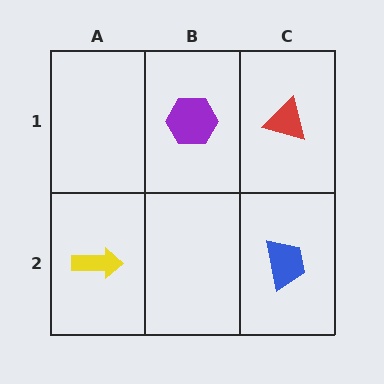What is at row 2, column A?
A yellow arrow.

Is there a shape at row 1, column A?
No, that cell is empty.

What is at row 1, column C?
A red triangle.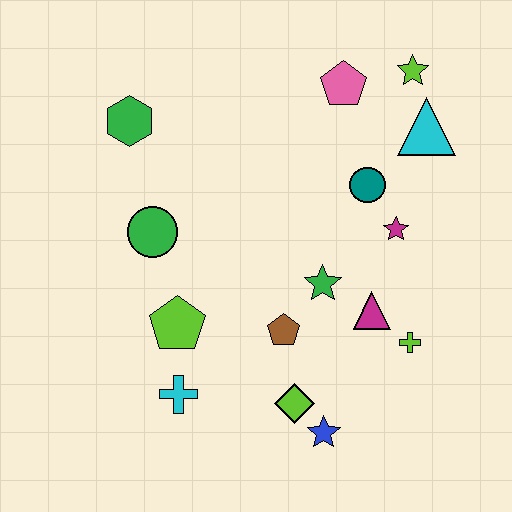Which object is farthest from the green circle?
The lime star is farthest from the green circle.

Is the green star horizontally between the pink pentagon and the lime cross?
No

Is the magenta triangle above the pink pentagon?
No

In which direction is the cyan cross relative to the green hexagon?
The cyan cross is below the green hexagon.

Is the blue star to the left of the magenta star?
Yes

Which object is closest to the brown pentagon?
The green star is closest to the brown pentagon.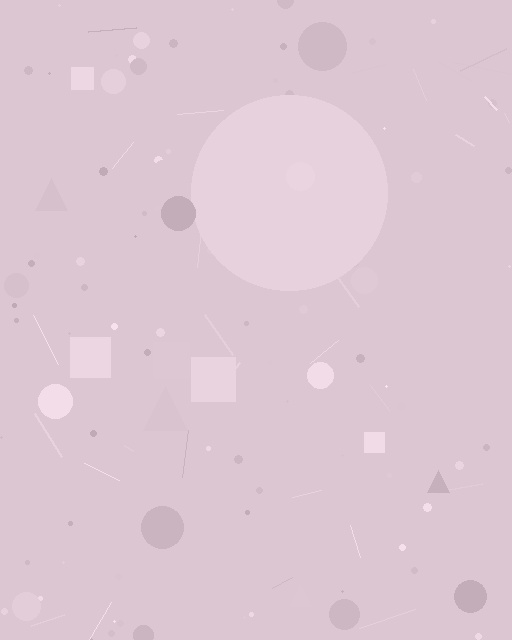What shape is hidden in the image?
A circle is hidden in the image.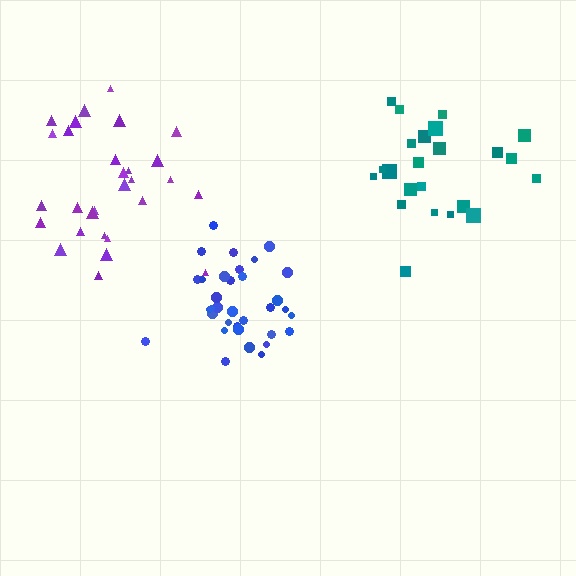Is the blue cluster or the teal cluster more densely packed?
Blue.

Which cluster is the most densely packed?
Blue.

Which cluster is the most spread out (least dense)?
Teal.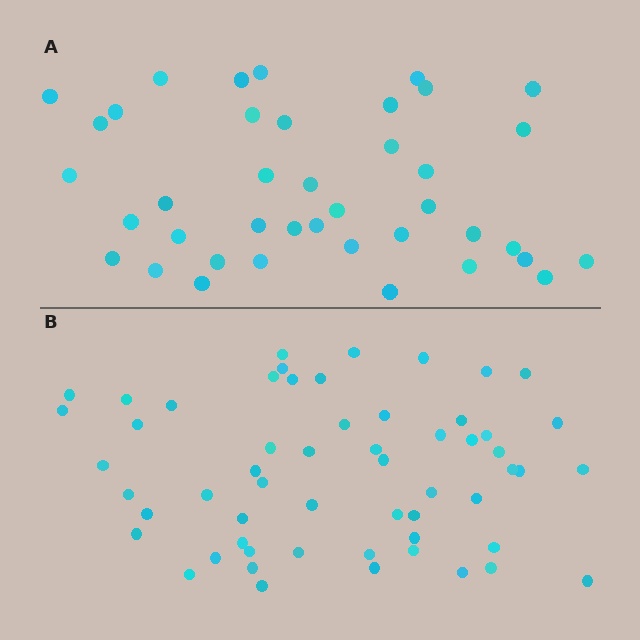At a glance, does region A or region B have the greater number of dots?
Region B (the bottom region) has more dots.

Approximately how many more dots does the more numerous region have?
Region B has approximately 15 more dots than region A.